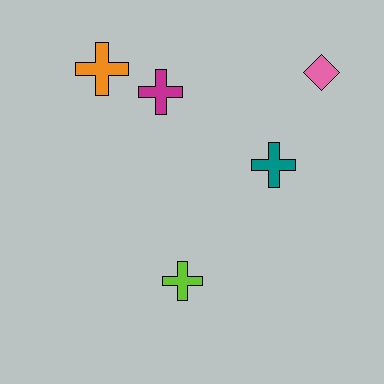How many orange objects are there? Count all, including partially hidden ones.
There is 1 orange object.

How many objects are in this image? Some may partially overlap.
There are 5 objects.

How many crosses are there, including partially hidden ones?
There are 4 crosses.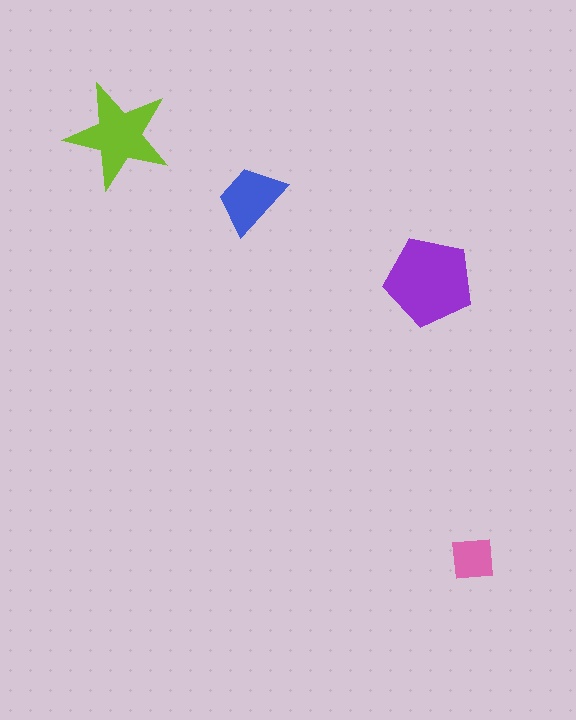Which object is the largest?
The purple pentagon.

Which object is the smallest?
The pink square.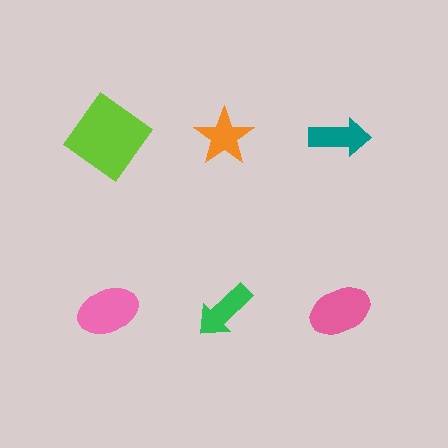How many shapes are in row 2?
3 shapes.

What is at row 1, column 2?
An orange star.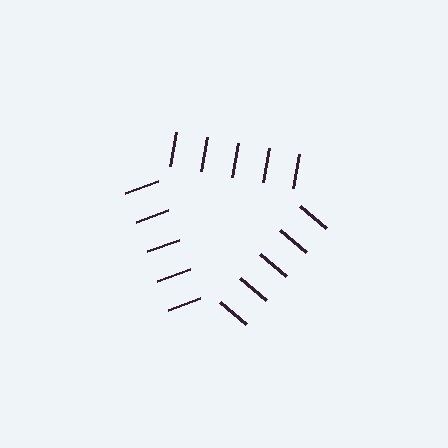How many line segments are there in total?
15 — 5 along each of the 3 edges.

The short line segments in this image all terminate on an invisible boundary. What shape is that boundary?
An illusory triangle — the line segments terminate on its edges but no continuous stroke is drawn.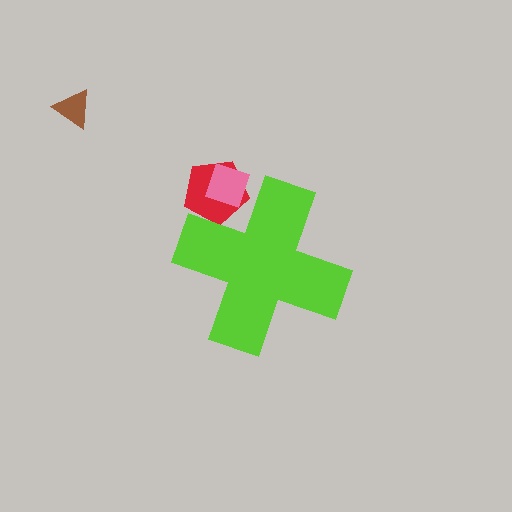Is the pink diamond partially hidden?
Yes, the pink diamond is partially hidden behind the lime cross.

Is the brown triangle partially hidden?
No, the brown triangle is fully visible.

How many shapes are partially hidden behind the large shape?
2 shapes are partially hidden.